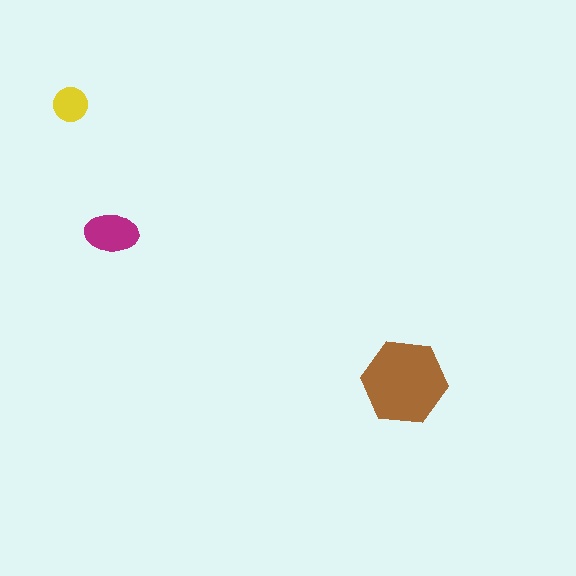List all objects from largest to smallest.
The brown hexagon, the magenta ellipse, the yellow circle.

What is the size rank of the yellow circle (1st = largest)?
3rd.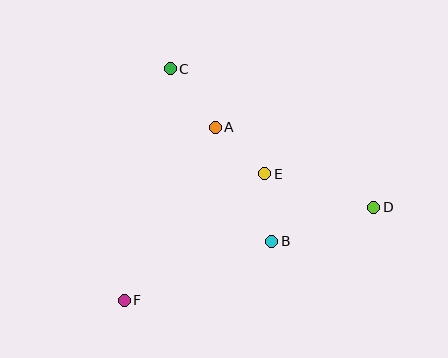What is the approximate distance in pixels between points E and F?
The distance between E and F is approximately 189 pixels.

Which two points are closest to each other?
Points A and E are closest to each other.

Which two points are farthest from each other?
Points D and F are farthest from each other.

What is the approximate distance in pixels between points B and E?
The distance between B and E is approximately 68 pixels.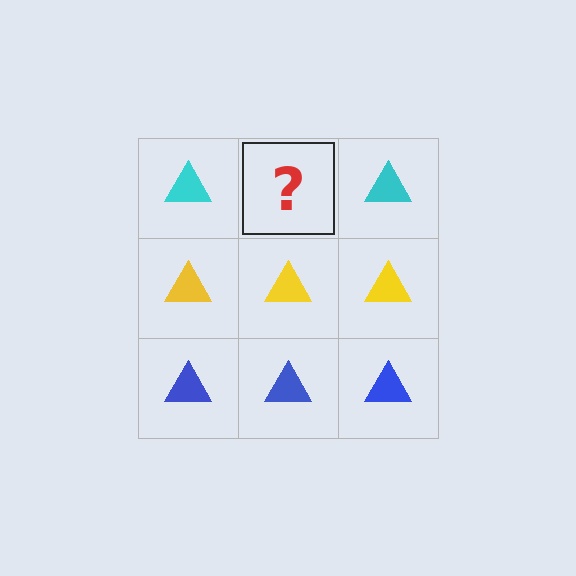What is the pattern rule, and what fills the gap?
The rule is that each row has a consistent color. The gap should be filled with a cyan triangle.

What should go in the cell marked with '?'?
The missing cell should contain a cyan triangle.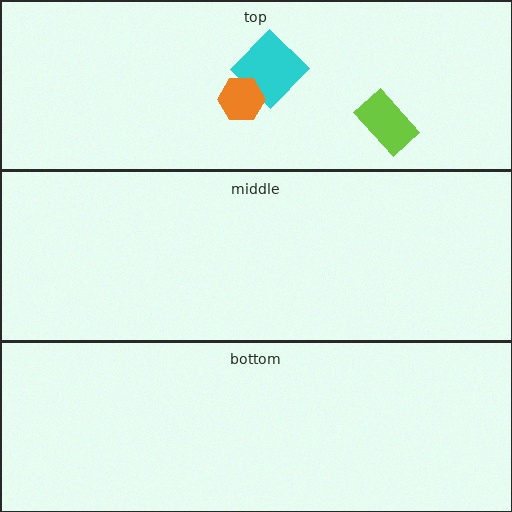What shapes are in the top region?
The cyan diamond, the orange hexagon, the lime rectangle.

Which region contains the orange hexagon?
The top region.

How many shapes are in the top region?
3.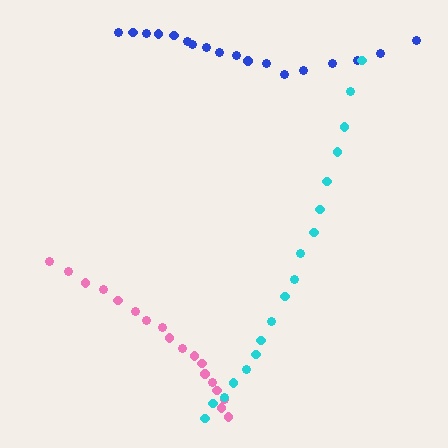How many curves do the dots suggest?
There are 3 distinct paths.